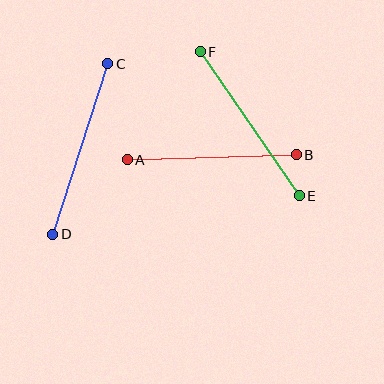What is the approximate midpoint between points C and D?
The midpoint is at approximately (80, 149) pixels.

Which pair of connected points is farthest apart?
Points C and D are farthest apart.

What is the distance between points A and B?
The distance is approximately 169 pixels.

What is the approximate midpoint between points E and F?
The midpoint is at approximately (250, 124) pixels.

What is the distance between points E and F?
The distance is approximately 175 pixels.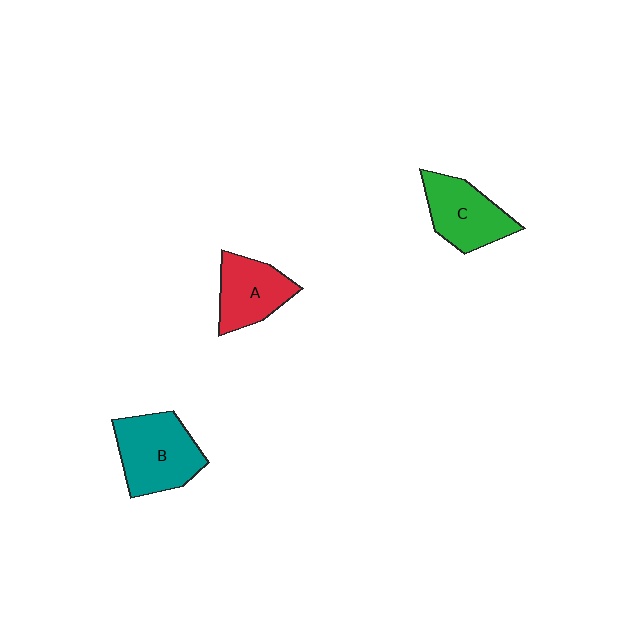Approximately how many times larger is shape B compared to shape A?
Approximately 1.3 times.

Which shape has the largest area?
Shape B (teal).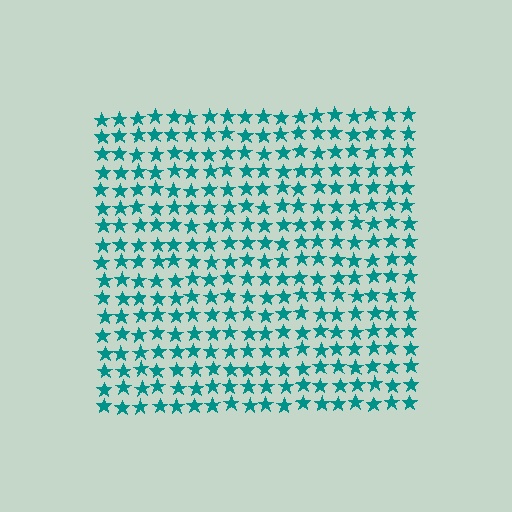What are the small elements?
The small elements are stars.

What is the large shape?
The large shape is a square.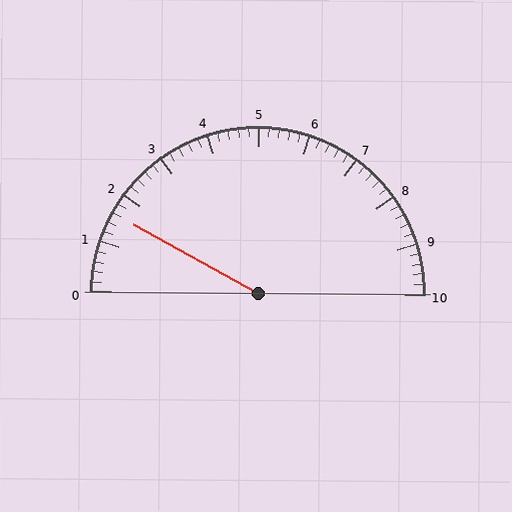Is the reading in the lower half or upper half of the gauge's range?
The reading is in the lower half of the range (0 to 10).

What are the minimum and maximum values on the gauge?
The gauge ranges from 0 to 10.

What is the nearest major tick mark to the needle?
The nearest major tick mark is 2.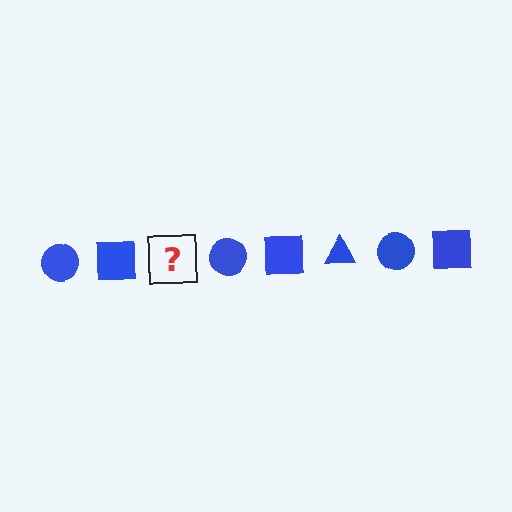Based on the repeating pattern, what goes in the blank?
The blank should be a blue triangle.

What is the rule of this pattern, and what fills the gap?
The rule is that the pattern cycles through circle, square, triangle shapes in blue. The gap should be filled with a blue triangle.